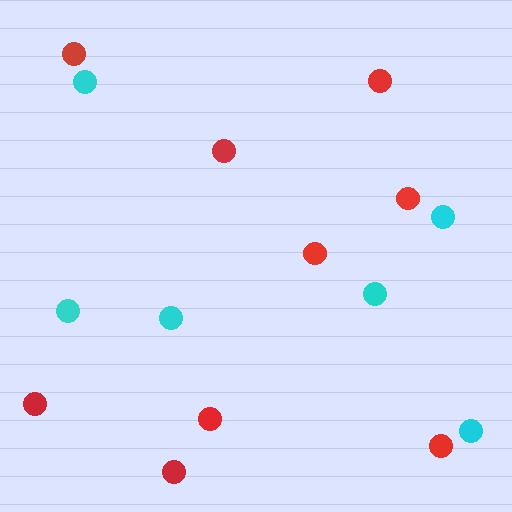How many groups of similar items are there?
There are 2 groups: one group of cyan circles (6) and one group of red circles (9).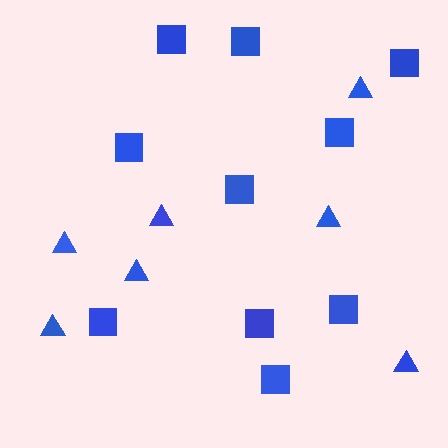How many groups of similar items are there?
There are 2 groups: one group of triangles (7) and one group of squares (10).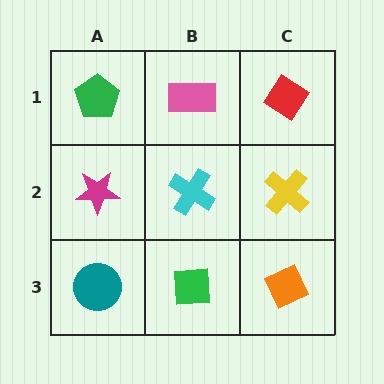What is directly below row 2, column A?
A teal circle.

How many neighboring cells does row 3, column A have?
2.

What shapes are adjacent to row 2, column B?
A pink rectangle (row 1, column B), a green square (row 3, column B), a magenta star (row 2, column A), a yellow cross (row 2, column C).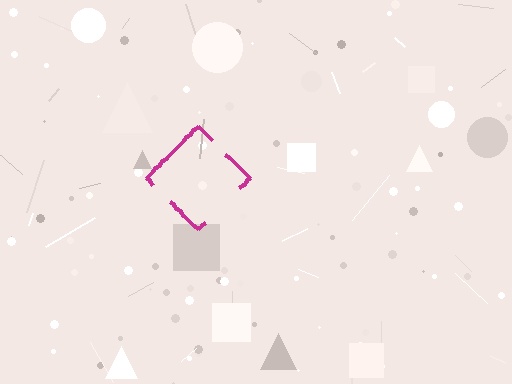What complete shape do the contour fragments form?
The contour fragments form a diamond.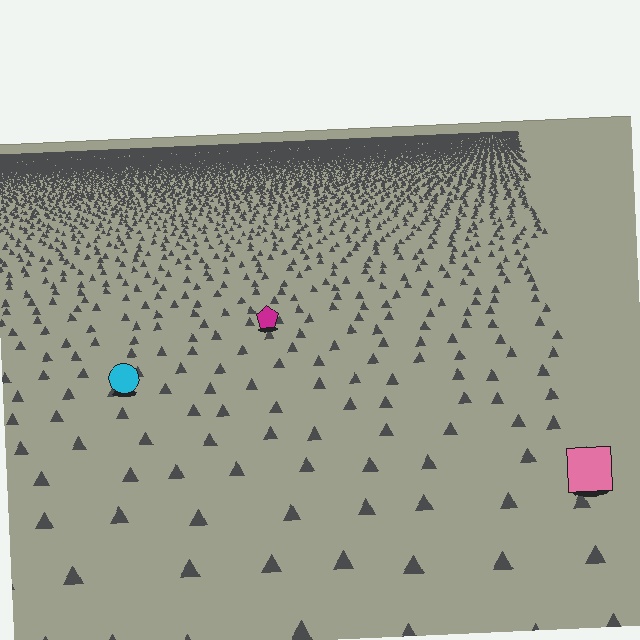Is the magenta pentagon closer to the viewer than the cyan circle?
No. The cyan circle is closer — you can tell from the texture gradient: the ground texture is coarser near it.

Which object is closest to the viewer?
The pink square is closest. The texture marks near it are larger and more spread out.